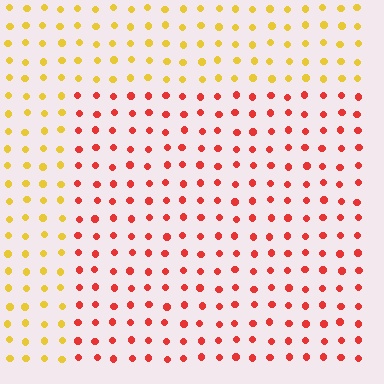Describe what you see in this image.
The image is filled with small yellow elements in a uniform arrangement. A rectangle-shaped region is visible where the elements are tinted to a slightly different hue, forming a subtle color boundary.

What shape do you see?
I see a rectangle.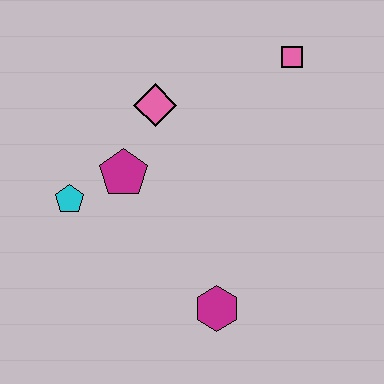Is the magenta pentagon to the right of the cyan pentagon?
Yes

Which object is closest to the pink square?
The pink diamond is closest to the pink square.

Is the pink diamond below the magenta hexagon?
No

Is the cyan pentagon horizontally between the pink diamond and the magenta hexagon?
No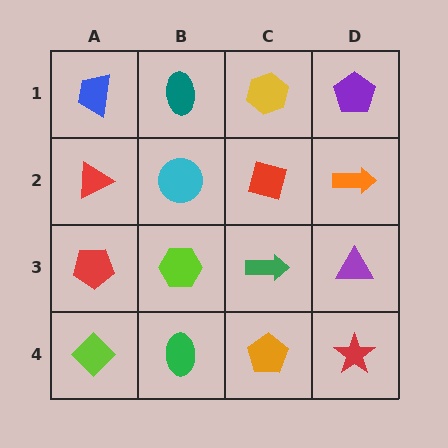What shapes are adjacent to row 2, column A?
A blue trapezoid (row 1, column A), a red pentagon (row 3, column A), a cyan circle (row 2, column B).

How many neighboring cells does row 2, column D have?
3.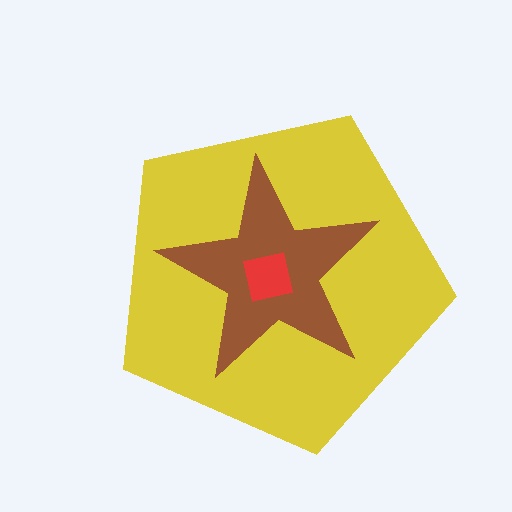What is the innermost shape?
The red square.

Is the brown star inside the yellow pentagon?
Yes.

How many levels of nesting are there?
3.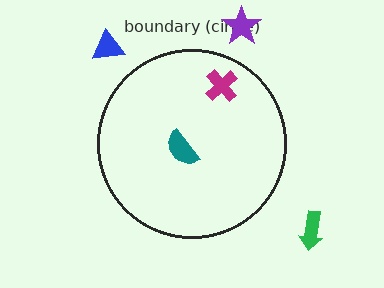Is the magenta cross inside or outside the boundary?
Inside.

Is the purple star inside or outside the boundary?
Outside.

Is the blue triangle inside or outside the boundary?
Outside.